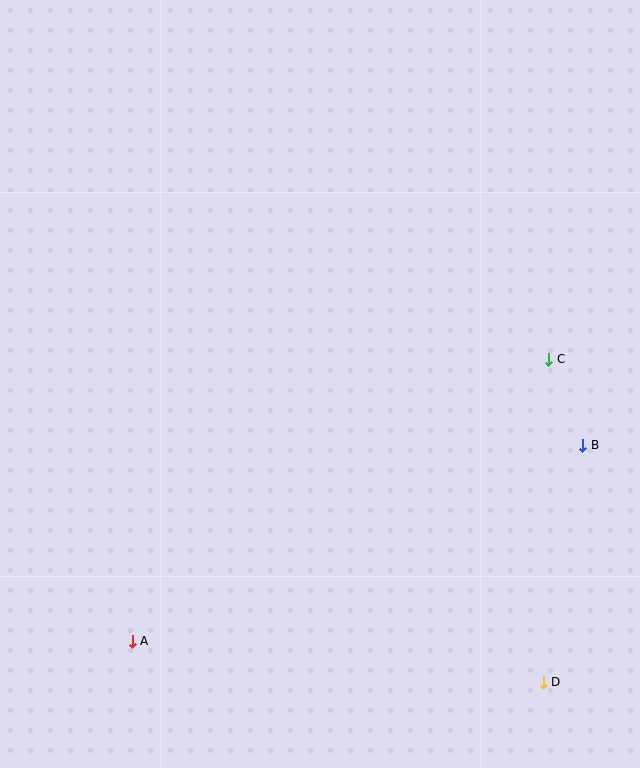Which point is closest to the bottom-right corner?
Point D is closest to the bottom-right corner.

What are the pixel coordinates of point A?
Point A is at (132, 641).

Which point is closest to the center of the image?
Point C at (549, 359) is closest to the center.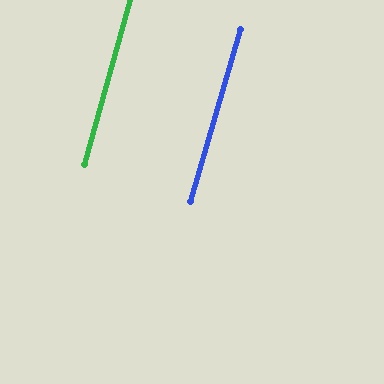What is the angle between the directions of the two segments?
Approximately 0 degrees.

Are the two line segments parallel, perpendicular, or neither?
Parallel — their directions differ by only 0.3°.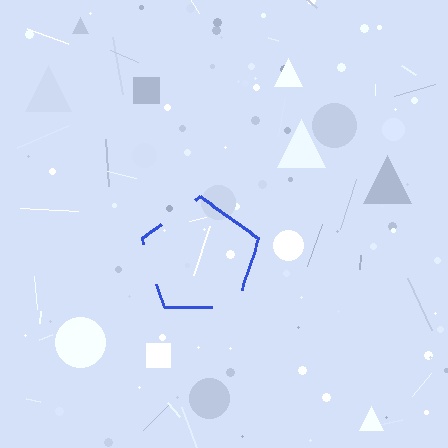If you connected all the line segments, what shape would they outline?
They would outline a pentagon.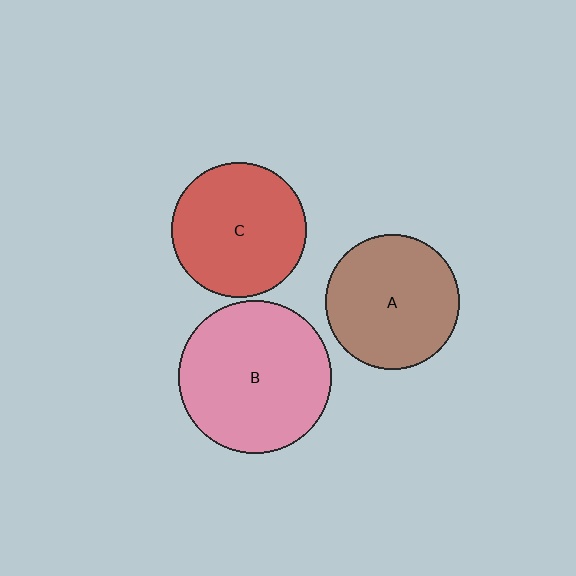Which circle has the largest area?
Circle B (pink).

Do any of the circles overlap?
No, none of the circles overlap.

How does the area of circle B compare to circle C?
Approximately 1.3 times.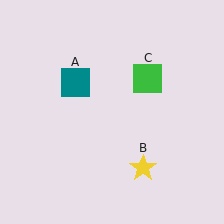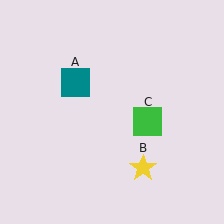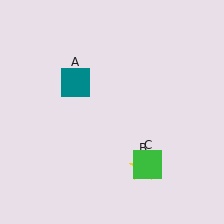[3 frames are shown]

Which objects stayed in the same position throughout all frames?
Teal square (object A) and yellow star (object B) remained stationary.